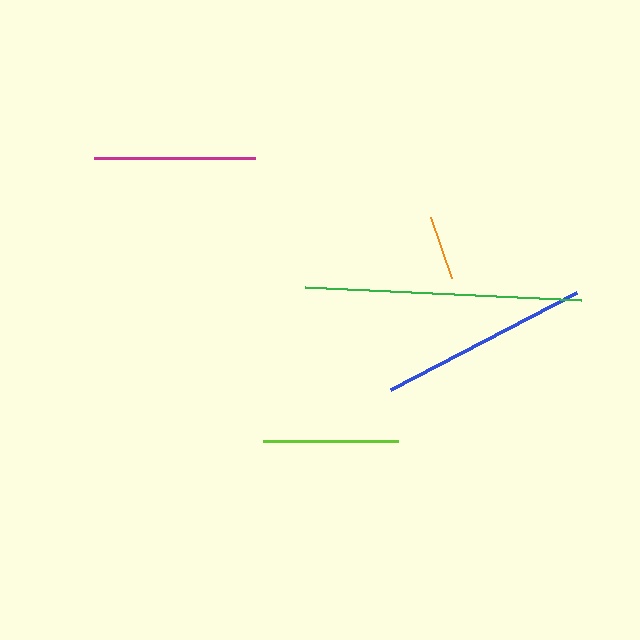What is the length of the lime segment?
The lime segment is approximately 135 pixels long.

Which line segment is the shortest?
The orange line is the shortest at approximately 64 pixels.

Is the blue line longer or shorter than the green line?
The green line is longer than the blue line.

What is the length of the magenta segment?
The magenta segment is approximately 161 pixels long.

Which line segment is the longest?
The green line is the longest at approximately 276 pixels.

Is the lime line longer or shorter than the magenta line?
The magenta line is longer than the lime line.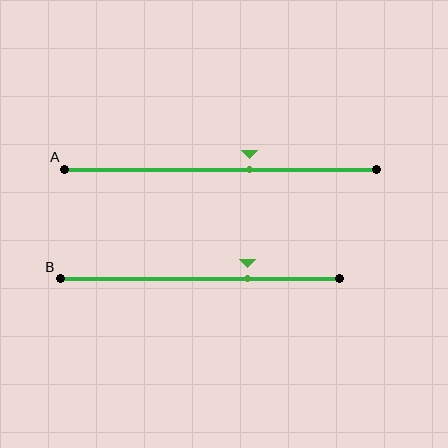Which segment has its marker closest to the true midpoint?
Segment A has its marker closest to the true midpoint.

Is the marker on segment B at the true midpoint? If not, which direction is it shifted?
No, the marker on segment B is shifted to the right by about 17% of the segment length.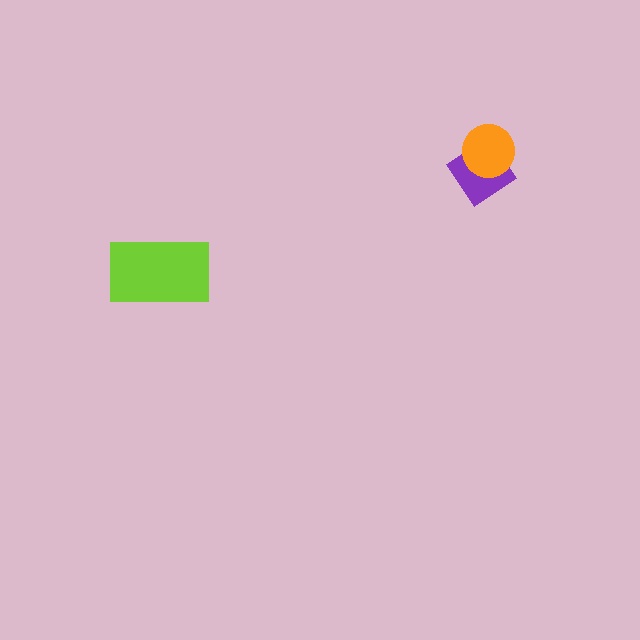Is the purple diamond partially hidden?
Yes, it is partially covered by another shape.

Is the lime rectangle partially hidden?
No, no other shape covers it.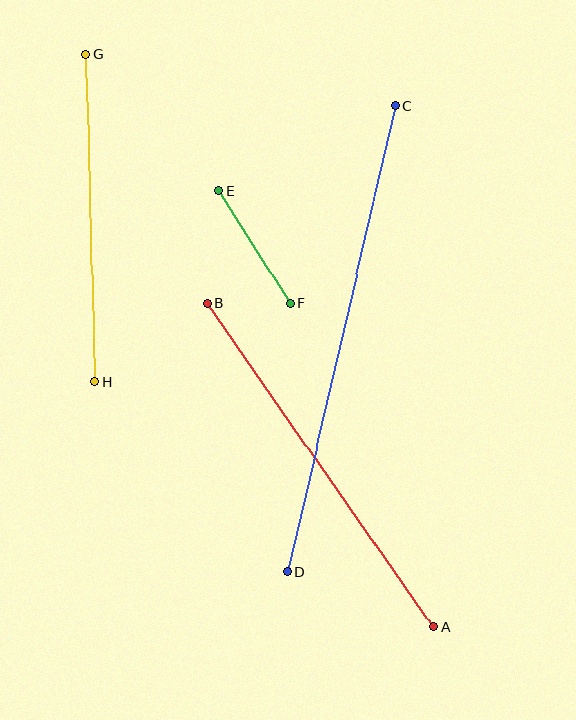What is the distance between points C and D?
The distance is approximately 478 pixels.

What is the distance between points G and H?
The distance is approximately 328 pixels.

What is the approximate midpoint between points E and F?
The midpoint is at approximately (254, 247) pixels.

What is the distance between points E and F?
The distance is approximately 133 pixels.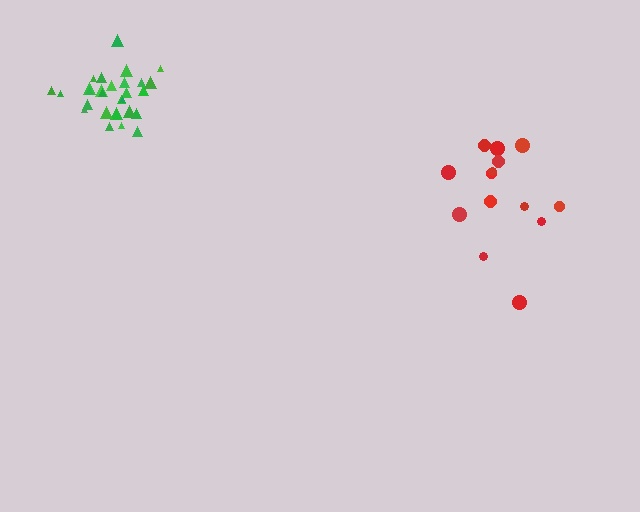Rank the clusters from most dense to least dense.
green, red.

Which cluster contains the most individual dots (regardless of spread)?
Green (28).